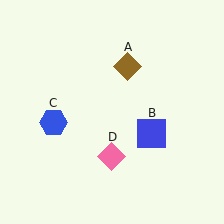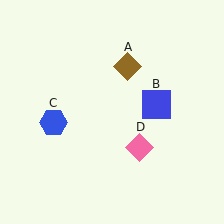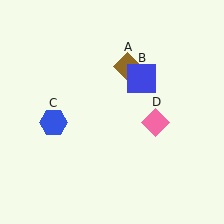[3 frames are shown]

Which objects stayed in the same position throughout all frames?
Brown diamond (object A) and blue hexagon (object C) remained stationary.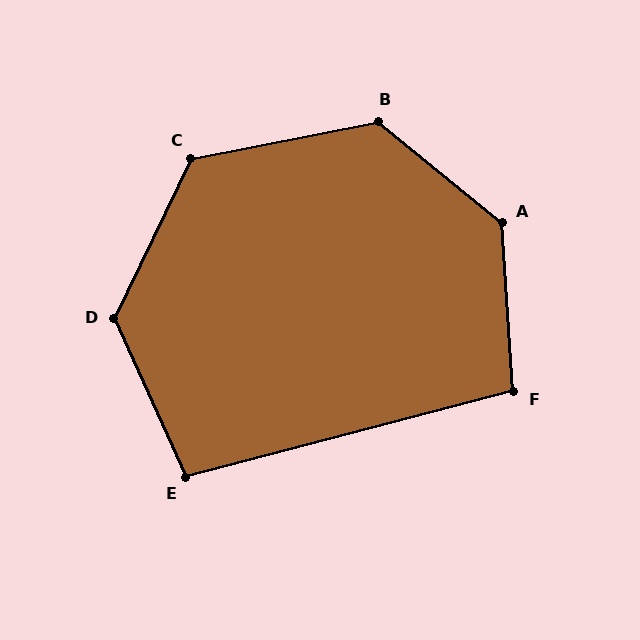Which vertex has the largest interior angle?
A, at approximately 133 degrees.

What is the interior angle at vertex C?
Approximately 127 degrees (obtuse).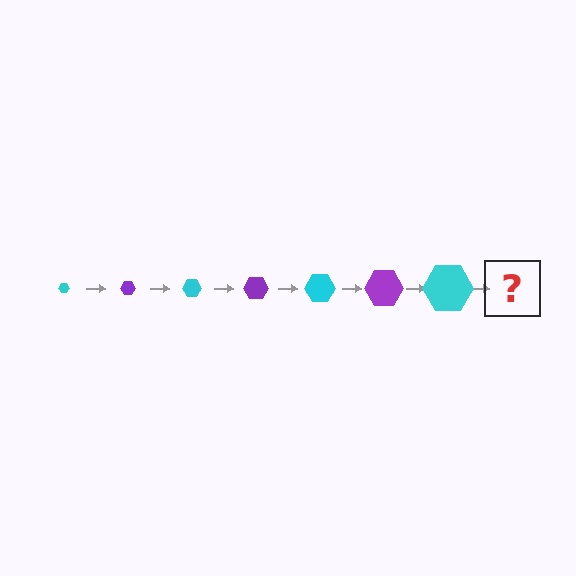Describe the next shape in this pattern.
It should be a purple hexagon, larger than the previous one.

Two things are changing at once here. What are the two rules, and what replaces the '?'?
The two rules are that the hexagon grows larger each step and the color cycles through cyan and purple. The '?' should be a purple hexagon, larger than the previous one.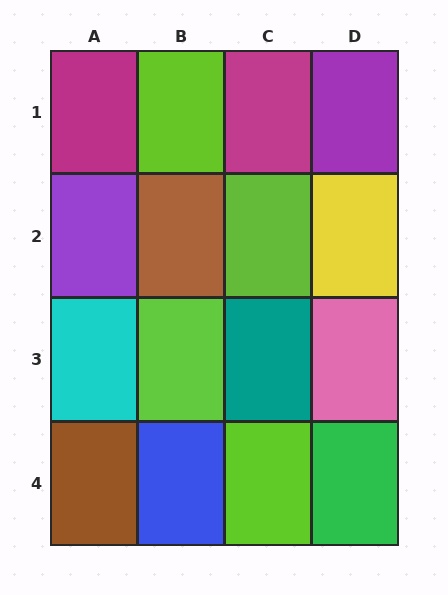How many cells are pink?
1 cell is pink.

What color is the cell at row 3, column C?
Teal.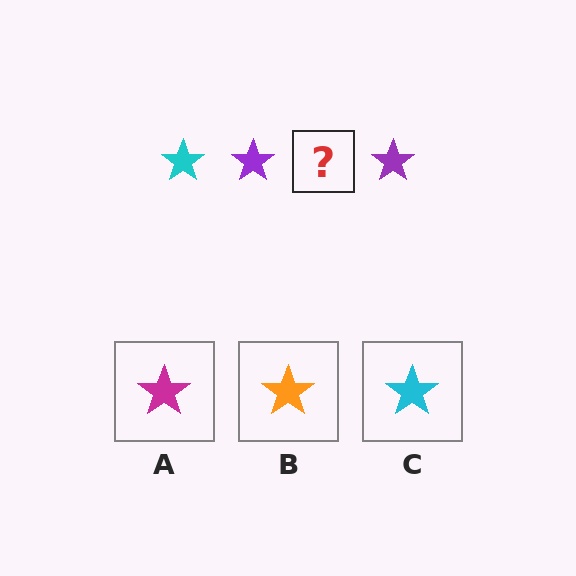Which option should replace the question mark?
Option C.